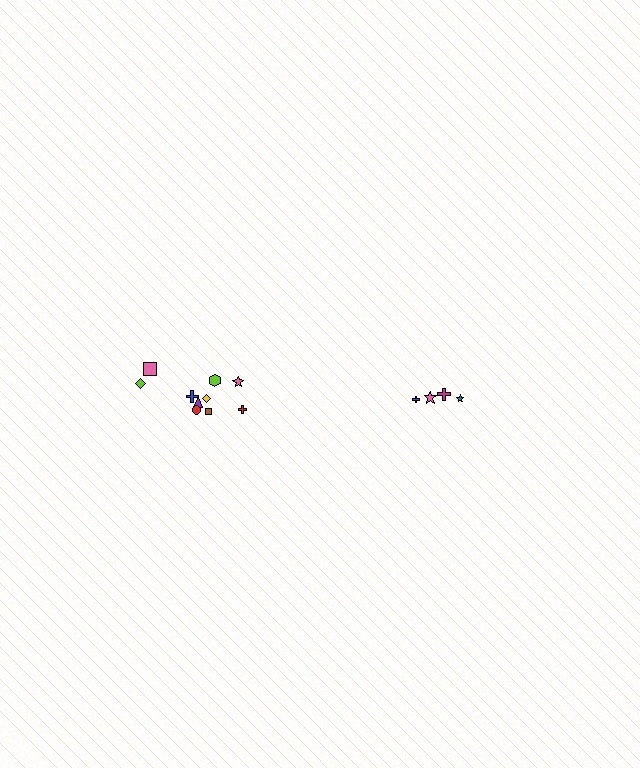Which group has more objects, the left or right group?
The left group.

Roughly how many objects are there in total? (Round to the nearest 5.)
Roughly 15 objects in total.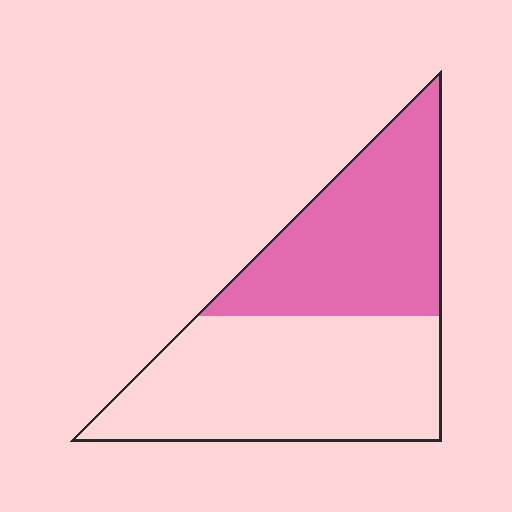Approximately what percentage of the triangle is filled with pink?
Approximately 45%.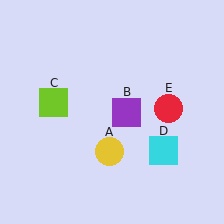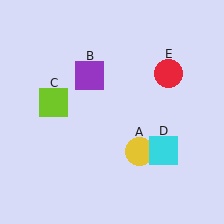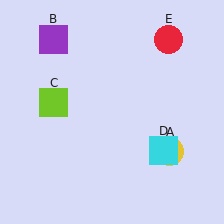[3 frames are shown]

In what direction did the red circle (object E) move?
The red circle (object E) moved up.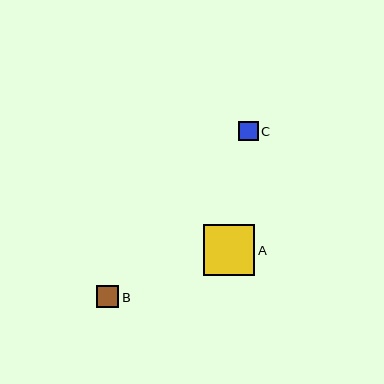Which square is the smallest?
Square C is the smallest with a size of approximately 19 pixels.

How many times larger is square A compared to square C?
Square A is approximately 2.6 times the size of square C.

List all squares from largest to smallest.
From largest to smallest: A, B, C.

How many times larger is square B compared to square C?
Square B is approximately 1.1 times the size of square C.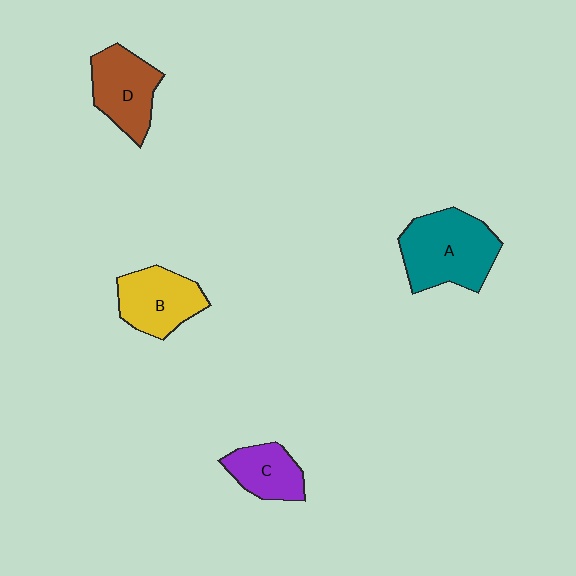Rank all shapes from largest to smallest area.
From largest to smallest: A (teal), D (brown), B (yellow), C (purple).